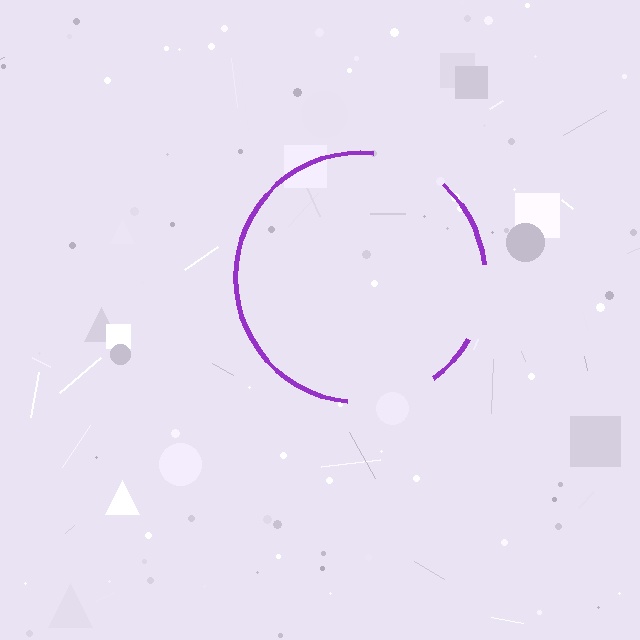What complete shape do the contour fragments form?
The contour fragments form a circle.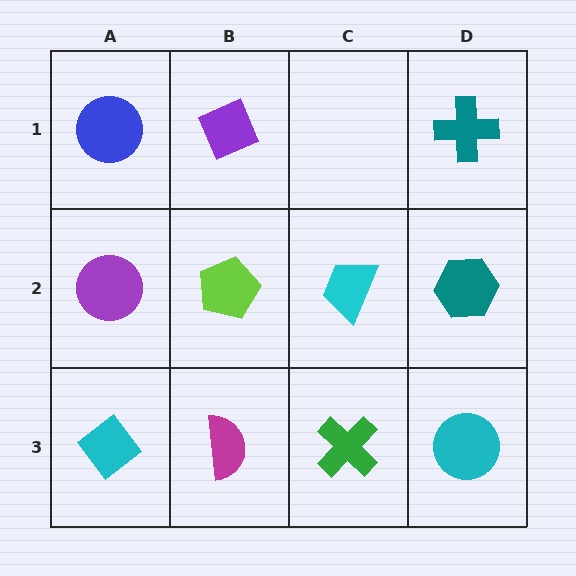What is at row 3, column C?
A green cross.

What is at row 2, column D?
A teal hexagon.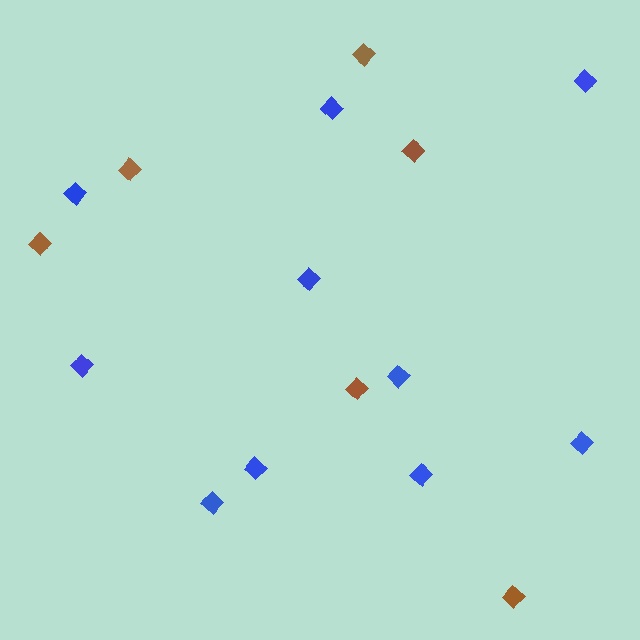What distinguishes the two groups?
There are 2 groups: one group of brown diamonds (6) and one group of blue diamonds (10).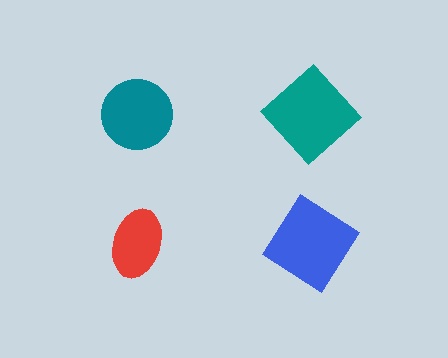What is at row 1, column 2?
A teal diamond.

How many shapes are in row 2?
2 shapes.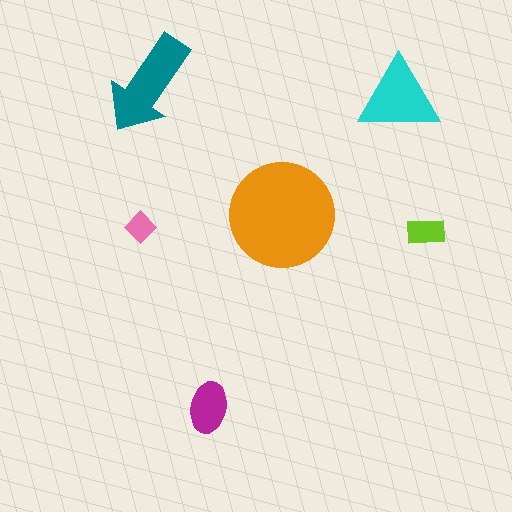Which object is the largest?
The orange circle.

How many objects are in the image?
There are 6 objects in the image.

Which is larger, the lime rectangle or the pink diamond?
The lime rectangle.